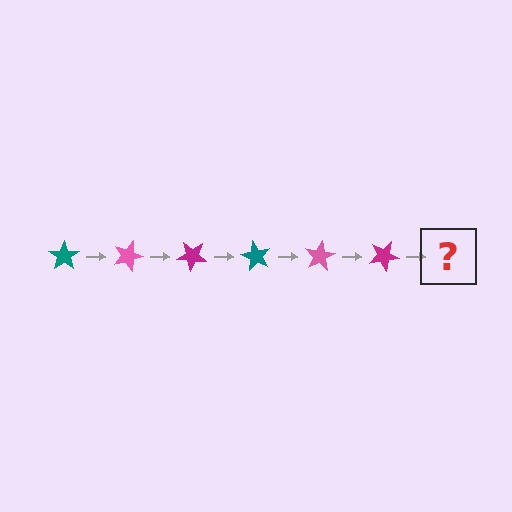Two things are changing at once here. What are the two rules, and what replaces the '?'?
The two rules are that it rotates 20 degrees each step and the color cycles through teal, pink, and magenta. The '?' should be a teal star, rotated 120 degrees from the start.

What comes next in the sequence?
The next element should be a teal star, rotated 120 degrees from the start.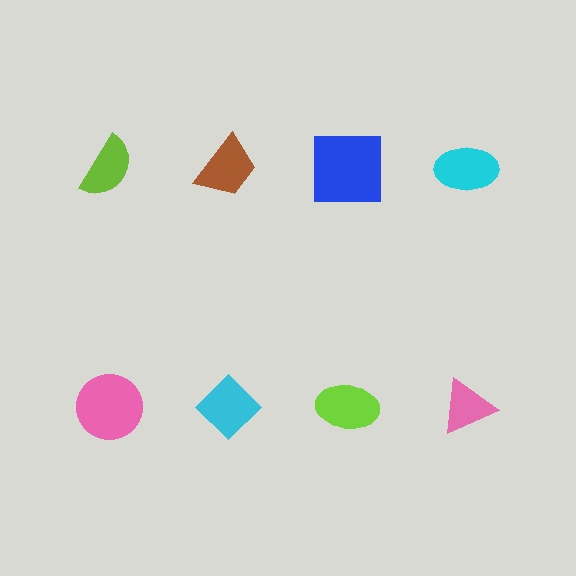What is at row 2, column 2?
A cyan diamond.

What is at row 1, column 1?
A lime semicircle.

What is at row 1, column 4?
A cyan ellipse.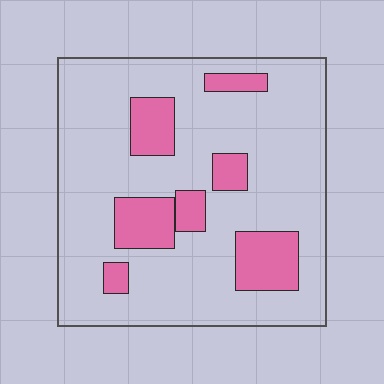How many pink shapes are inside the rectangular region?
7.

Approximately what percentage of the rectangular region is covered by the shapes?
Approximately 20%.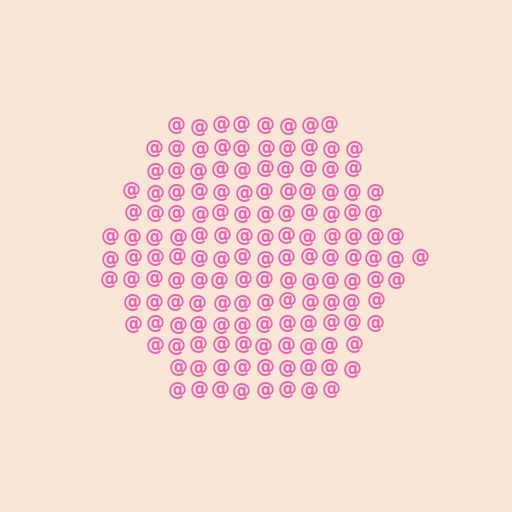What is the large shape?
The large shape is a hexagon.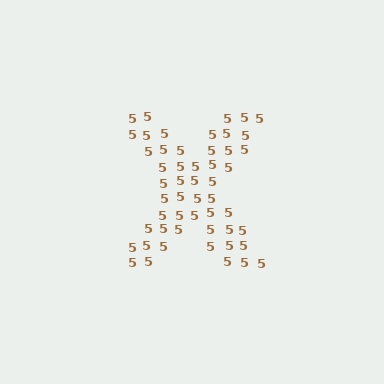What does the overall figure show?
The overall figure shows the letter X.